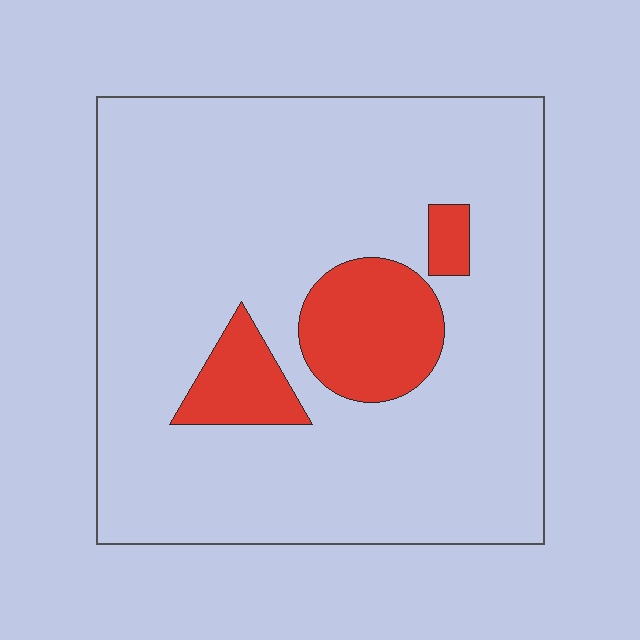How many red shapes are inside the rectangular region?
3.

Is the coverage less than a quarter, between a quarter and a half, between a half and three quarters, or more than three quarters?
Less than a quarter.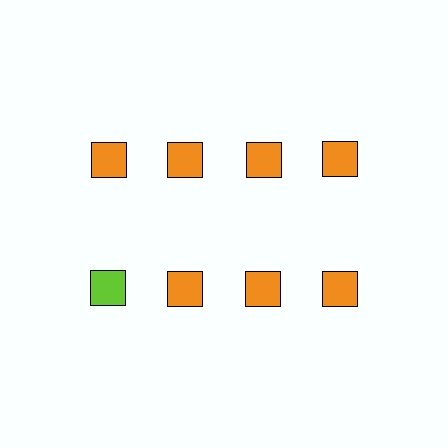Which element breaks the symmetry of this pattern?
The lime square in the second row, leftmost column breaks the symmetry. All other shapes are orange squares.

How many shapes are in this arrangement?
There are 8 shapes arranged in a grid pattern.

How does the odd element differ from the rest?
It has a different color: lime instead of orange.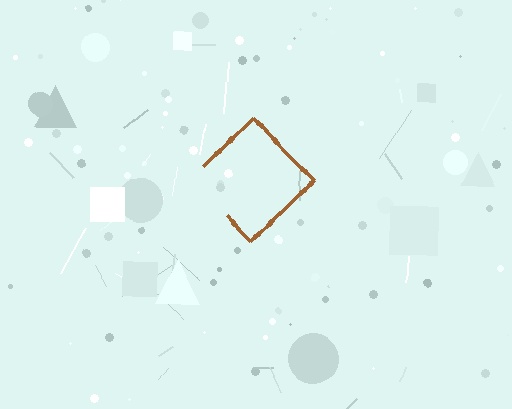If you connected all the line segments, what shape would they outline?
They would outline a diamond.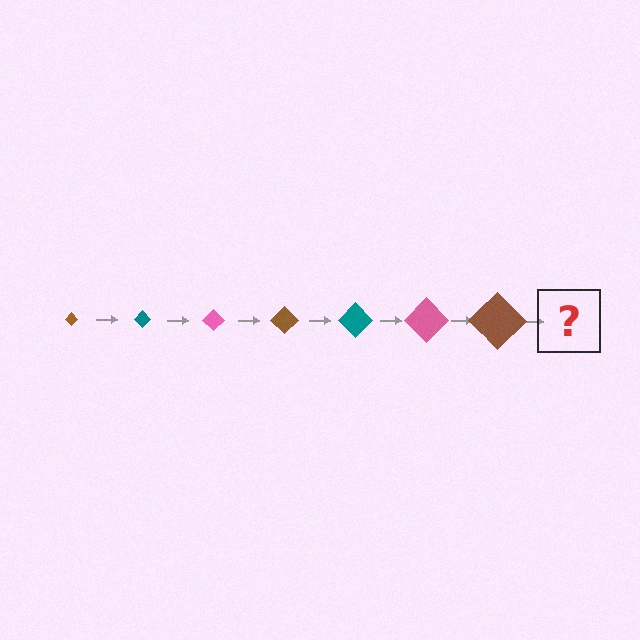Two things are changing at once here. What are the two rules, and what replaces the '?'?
The two rules are that the diamond grows larger each step and the color cycles through brown, teal, and pink. The '?' should be a teal diamond, larger than the previous one.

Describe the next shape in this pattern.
It should be a teal diamond, larger than the previous one.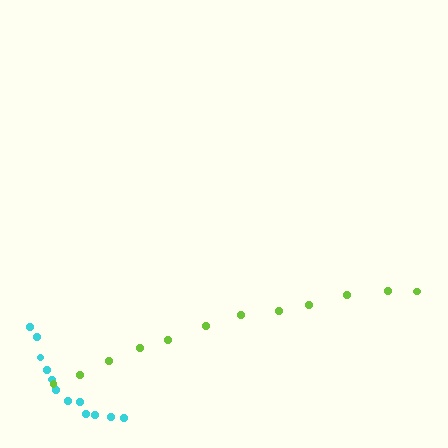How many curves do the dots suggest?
There are 2 distinct paths.